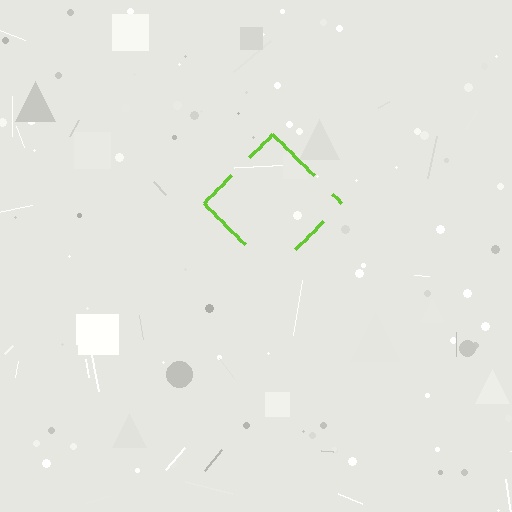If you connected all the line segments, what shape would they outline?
They would outline a diamond.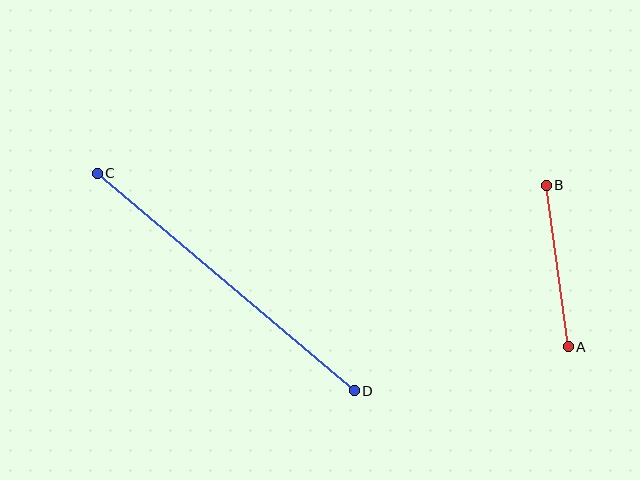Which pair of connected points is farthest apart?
Points C and D are farthest apart.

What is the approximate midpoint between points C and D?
The midpoint is at approximately (226, 282) pixels.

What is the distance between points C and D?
The distance is approximately 337 pixels.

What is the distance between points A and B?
The distance is approximately 163 pixels.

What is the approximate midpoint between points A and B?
The midpoint is at approximately (557, 266) pixels.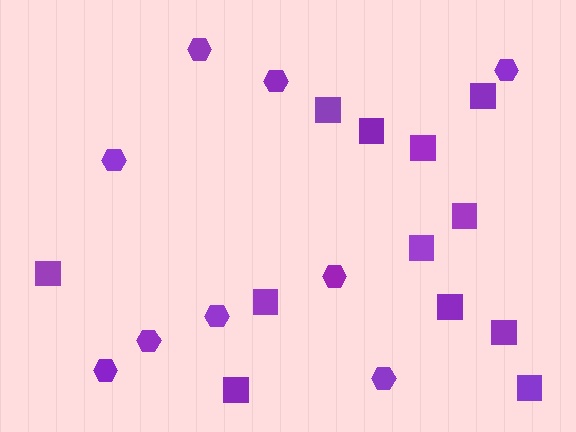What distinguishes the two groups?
There are 2 groups: one group of hexagons (9) and one group of squares (12).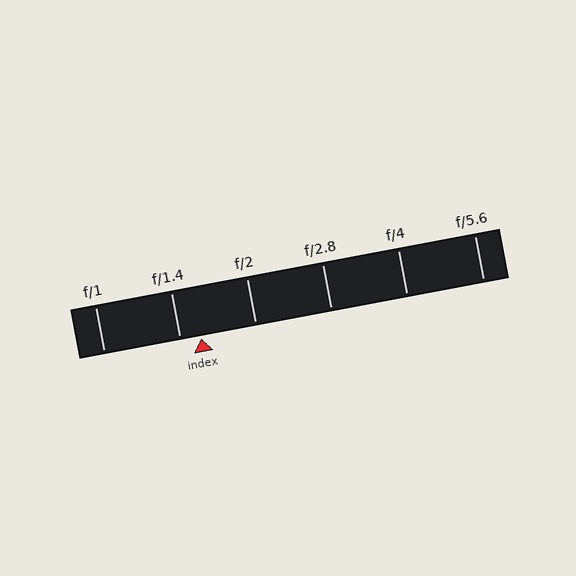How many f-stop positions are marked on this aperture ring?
There are 6 f-stop positions marked.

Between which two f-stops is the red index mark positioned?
The index mark is between f/1.4 and f/2.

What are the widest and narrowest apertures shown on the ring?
The widest aperture shown is f/1 and the narrowest is f/5.6.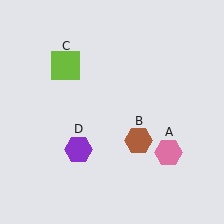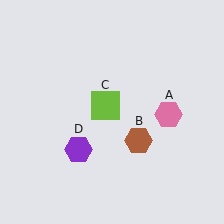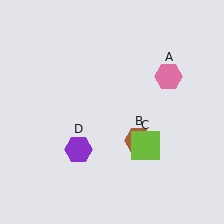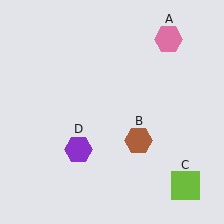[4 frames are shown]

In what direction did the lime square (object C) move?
The lime square (object C) moved down and to the right.